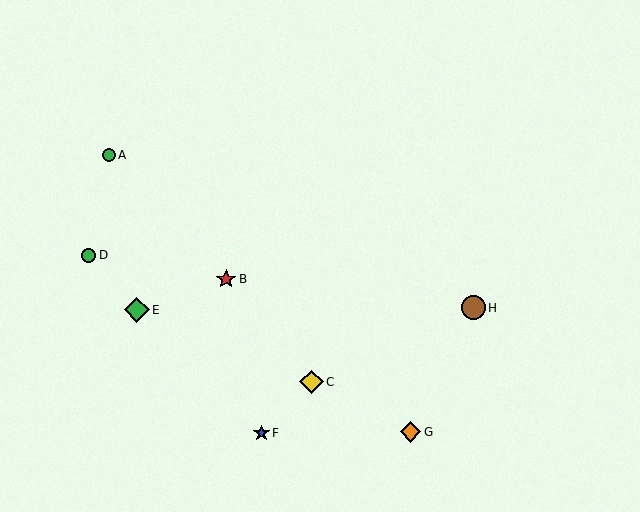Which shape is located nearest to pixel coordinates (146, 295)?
The green diamond (labeled E) at (137, 310) is nearest to that location.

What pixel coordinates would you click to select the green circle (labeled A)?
Click at (109, 155) to select the green circle A.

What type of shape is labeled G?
Shape G is an orange diamond.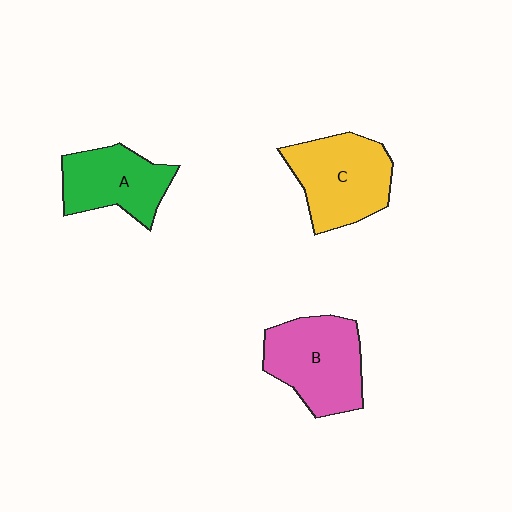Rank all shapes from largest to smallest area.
From largest to smallest: B (pink), C (yellow), A (green).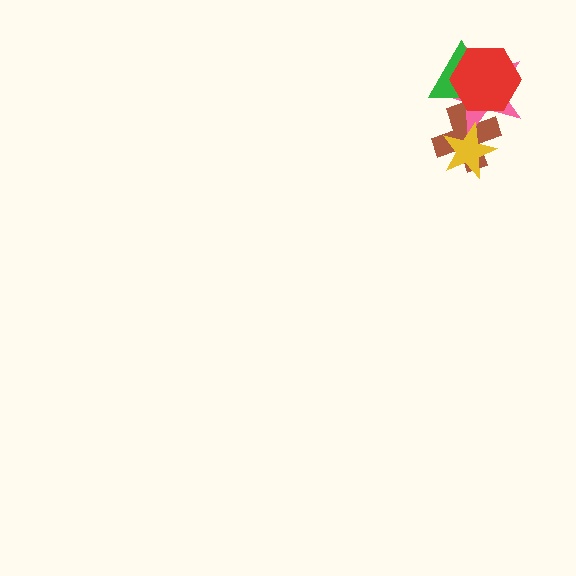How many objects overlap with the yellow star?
2 objects overlap with the yellow star.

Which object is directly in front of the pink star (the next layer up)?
The green triangle is directly in front of the pink star.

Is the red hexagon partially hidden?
No, no other shape covers it.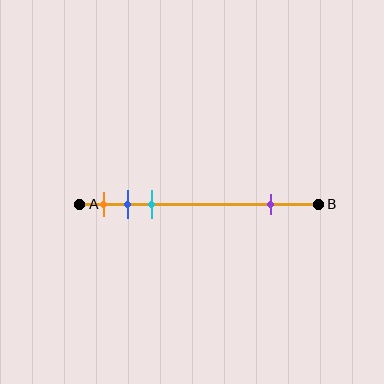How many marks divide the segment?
There are 4 marks dividing the segment.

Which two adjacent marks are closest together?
The blue and cyan marks are the closest adjacent pair.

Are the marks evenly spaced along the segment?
No, the marks are not evenly spaced.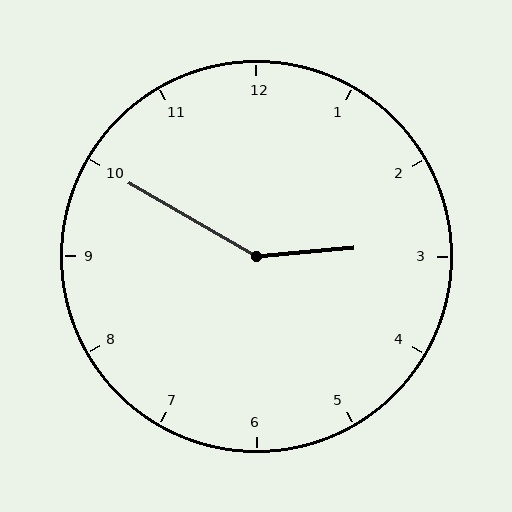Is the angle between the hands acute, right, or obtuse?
It is obtuse.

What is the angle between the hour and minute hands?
Approximately 145 degrees.